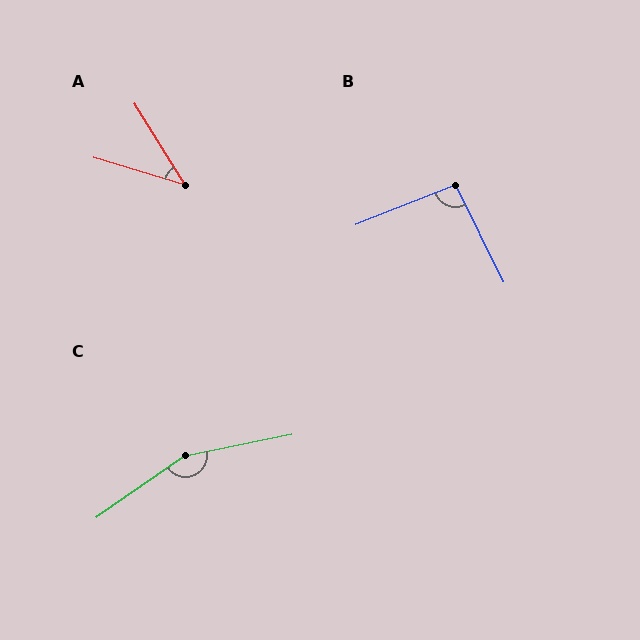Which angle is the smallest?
A, at approximately 42 degrees.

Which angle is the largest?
C, at approximately 156 degrees.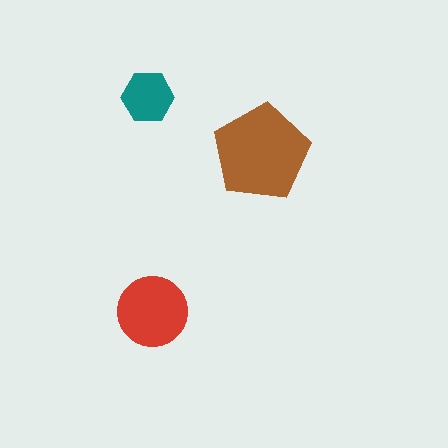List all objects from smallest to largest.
The teal hexagon, the red circle, the brown pentagon.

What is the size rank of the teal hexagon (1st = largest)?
3rd.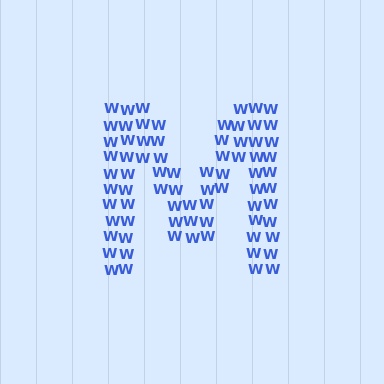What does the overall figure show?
The overall figure shows the letter M.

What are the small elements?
The small elements are letter W's.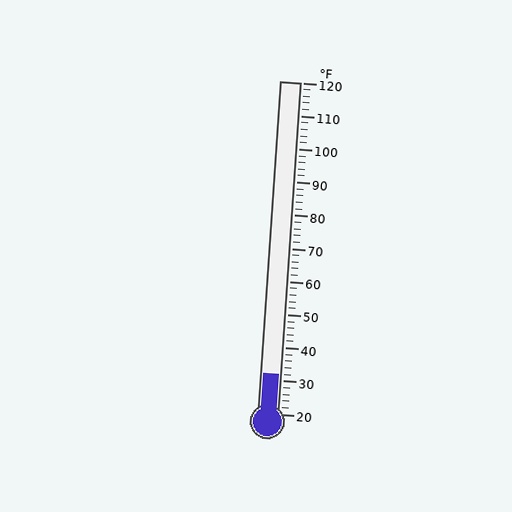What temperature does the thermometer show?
The thermometer shows approximately 32°F.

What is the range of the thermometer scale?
The thermometer scale ranges from 20°F to 120°F.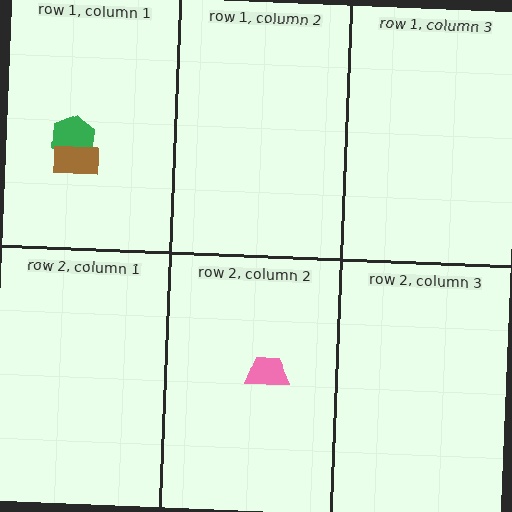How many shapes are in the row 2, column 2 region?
1.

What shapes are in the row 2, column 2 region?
The pink trapezoid.